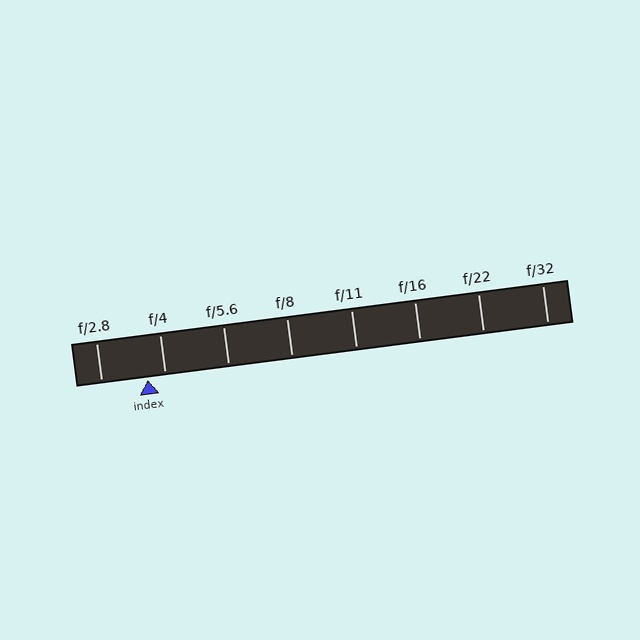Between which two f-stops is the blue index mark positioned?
The index mark is between f/2.8 and f/4.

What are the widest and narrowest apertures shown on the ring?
The widest aperture shown is f/2.8 and the narrowest is f/32.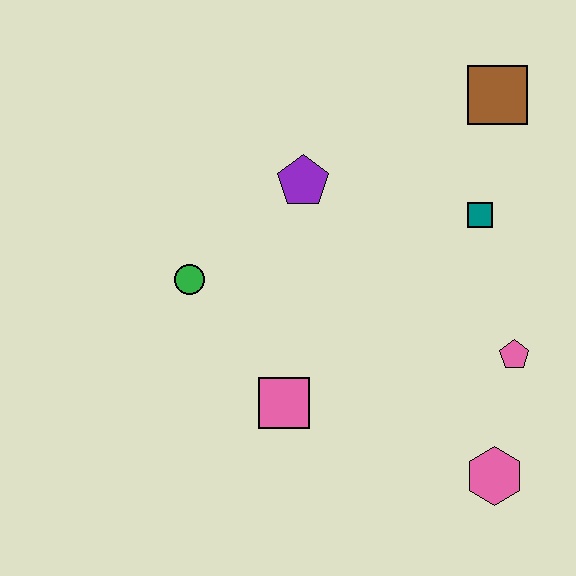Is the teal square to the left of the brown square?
Yes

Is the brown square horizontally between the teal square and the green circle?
No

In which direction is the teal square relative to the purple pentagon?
The teal square is to the right of the purple pentagon.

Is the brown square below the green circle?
No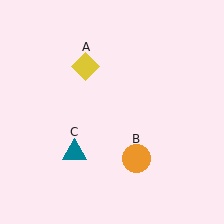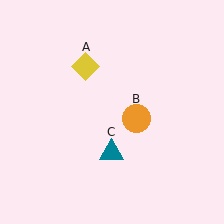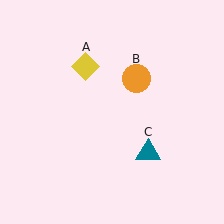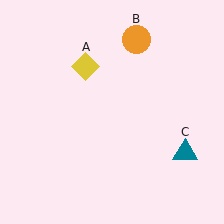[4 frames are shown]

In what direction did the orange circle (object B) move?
The orange circle (object B) moved up.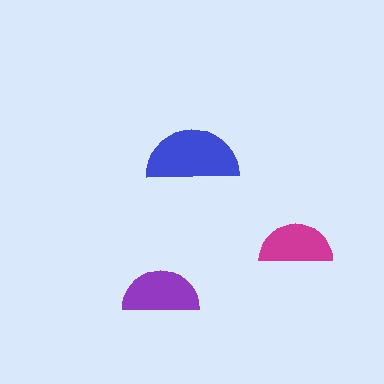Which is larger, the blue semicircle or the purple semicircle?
The blue one.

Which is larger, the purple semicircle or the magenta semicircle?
The purple one.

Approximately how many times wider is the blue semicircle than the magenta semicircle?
About 1.5 times wider.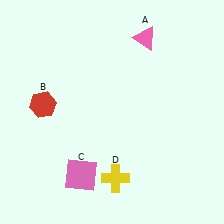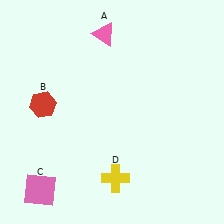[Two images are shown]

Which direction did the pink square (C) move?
The pink square (C) moved left.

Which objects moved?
The objects that moved are: the pink triangle (A), the pink square (C).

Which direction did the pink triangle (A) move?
The pink triangle (A) moved left.